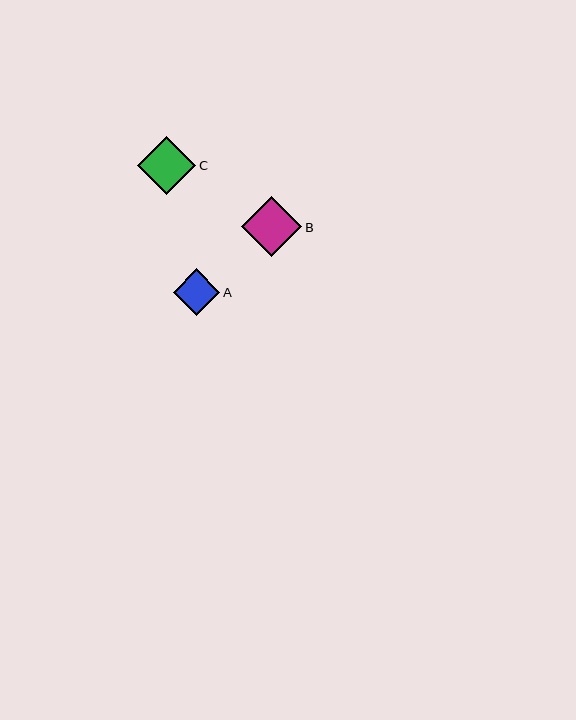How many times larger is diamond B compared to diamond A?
Diamond B is approximately 1.3 times the size of diamond A.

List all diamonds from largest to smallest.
From largest to smallest: B, C, A.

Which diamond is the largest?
Diamond B is the largest with a size of approximately 60 pixels.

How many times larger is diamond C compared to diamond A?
Diamond C is approximately 1.3 times the size of diamond A.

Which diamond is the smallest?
Diamond A is the smallest with a size of approximately 47 pixels.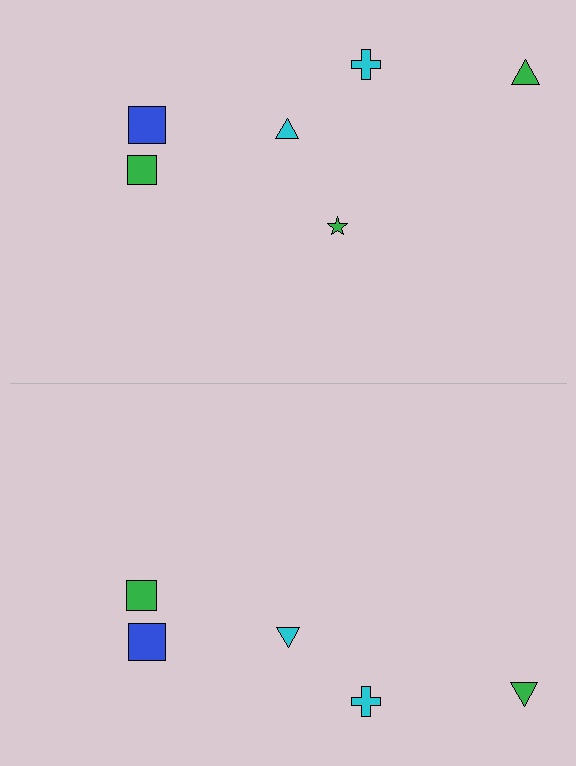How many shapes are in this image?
There are 11 shapes in this image.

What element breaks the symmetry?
A green star is missing from the bottom side.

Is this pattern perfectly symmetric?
No, the pattern is not perfectly symmetric. A green star is missing from the bottom side.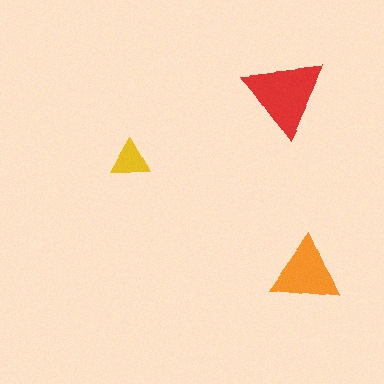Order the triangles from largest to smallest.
the red one, the orange one, the yellow one.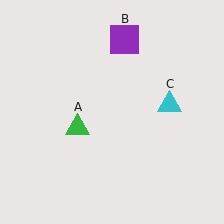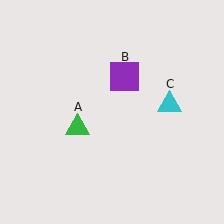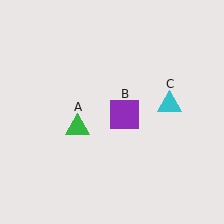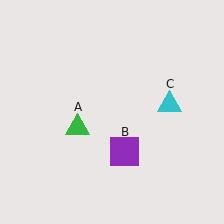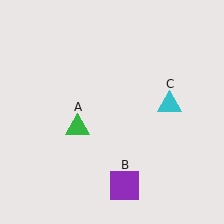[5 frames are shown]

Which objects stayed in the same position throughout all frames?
Green triangle (object A) and cyan triangle (object C) remained stationary.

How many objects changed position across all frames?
1 object changed position: purple square (object B).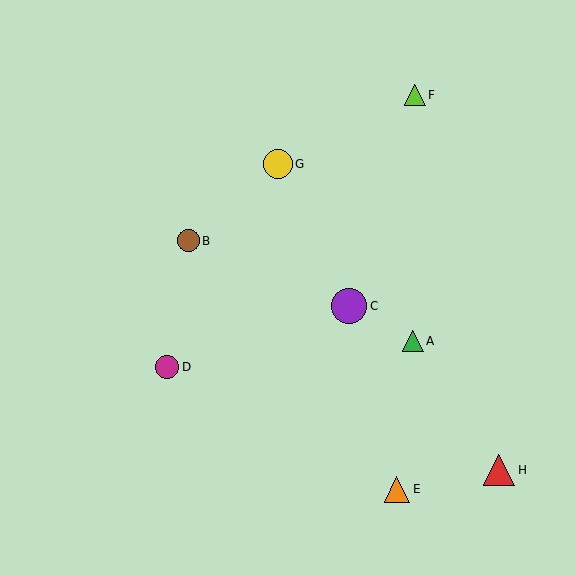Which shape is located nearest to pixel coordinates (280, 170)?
The yellow circle (labeled G) at (278, 164) is nearest to that location.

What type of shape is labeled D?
Shape D is a magenta circle.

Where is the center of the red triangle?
The center of the red triangle is at (499, 470).